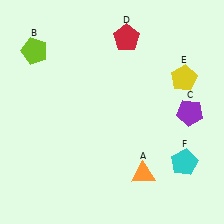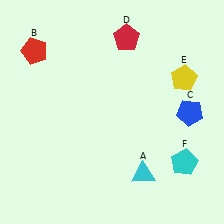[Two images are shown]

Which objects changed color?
A changed from orange to cyan. B changed from lime to red. C changed from purple to blue.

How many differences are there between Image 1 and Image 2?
There are 3 differences between the two images.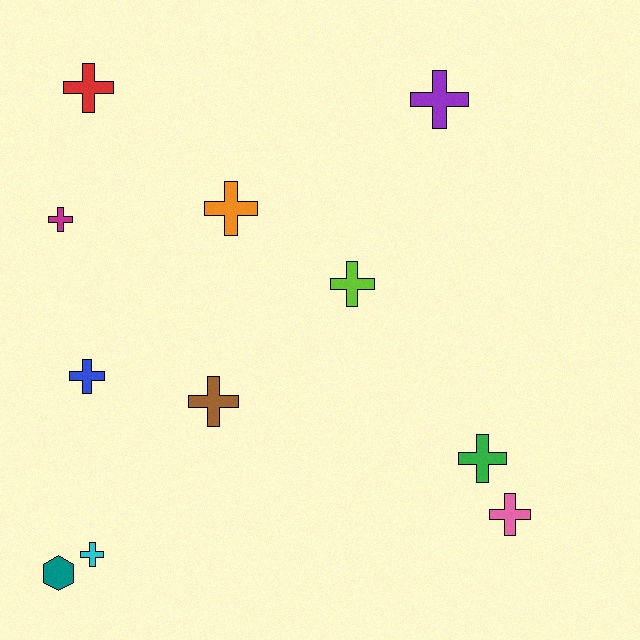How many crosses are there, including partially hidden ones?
There are 10 crosses.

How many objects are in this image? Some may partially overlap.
There are 11 objects.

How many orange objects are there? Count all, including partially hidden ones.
There is 1 orange object.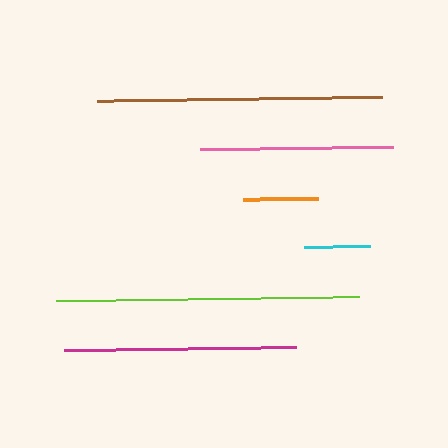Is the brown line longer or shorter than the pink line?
The brown line is longer than the pink line.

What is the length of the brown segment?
The brown segment is approximately 285 pixels long.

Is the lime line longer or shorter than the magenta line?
The lime line is longer than the magenta line.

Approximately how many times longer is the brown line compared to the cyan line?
The brown line is approximately 4.3 times the length of the cyan line.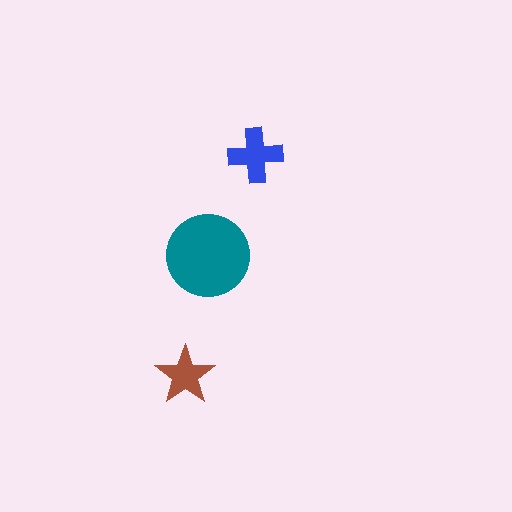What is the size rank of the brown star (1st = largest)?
3rd.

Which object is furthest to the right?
The blue cross is rightmost.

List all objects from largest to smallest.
The teal circle, the blue cross, the brown star.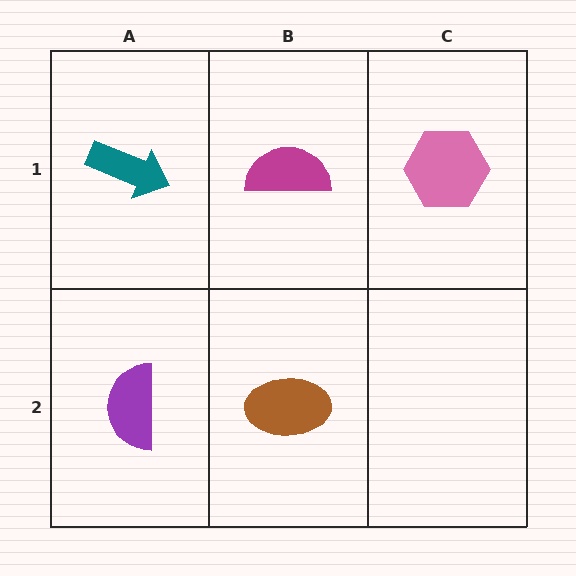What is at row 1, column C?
A pink hexagon.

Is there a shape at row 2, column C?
No, that cell is empty.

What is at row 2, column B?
A brown ellipse.